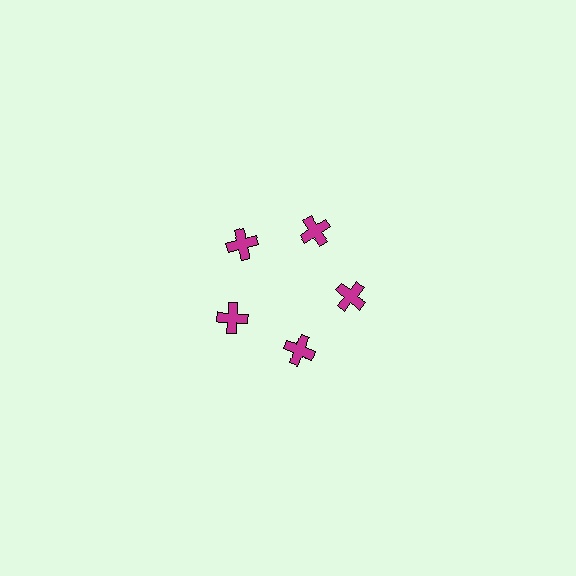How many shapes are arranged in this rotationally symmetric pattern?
There are 5 shapes, arranged in 5 groups of 1.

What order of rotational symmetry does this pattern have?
This pattern has 5-fold rotational symmetry.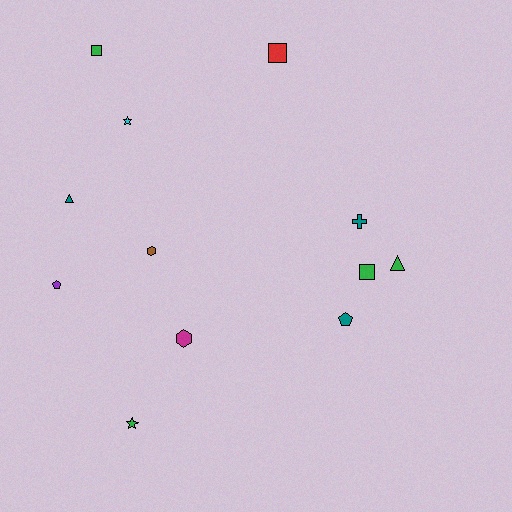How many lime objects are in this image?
There are no lime objects.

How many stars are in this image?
There are 2 stars.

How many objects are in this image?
There are 12 objects.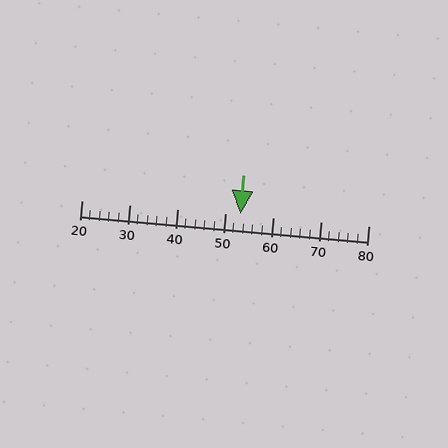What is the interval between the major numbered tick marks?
The major tick marks are spaced 10 units apart.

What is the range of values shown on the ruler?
The ruler shows values from 20 to 80.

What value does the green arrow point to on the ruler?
The green arrow points to approximately 53.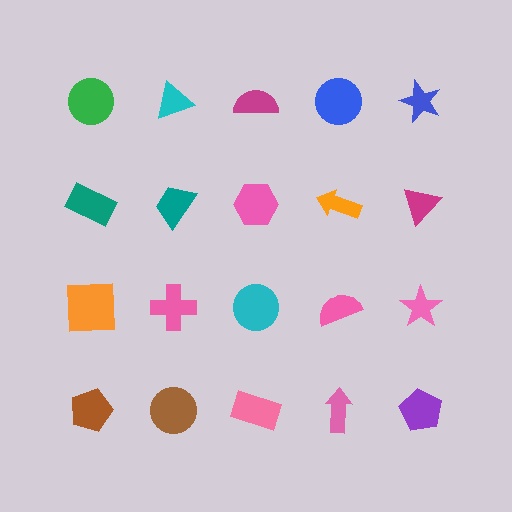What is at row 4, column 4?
A pink arrow.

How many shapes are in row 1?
5 shapes.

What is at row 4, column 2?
A brown circle.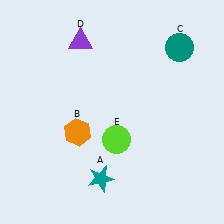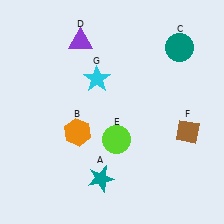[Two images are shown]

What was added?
A brown diamond (F), a cyan star (G) were added in Image 2.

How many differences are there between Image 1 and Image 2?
There are 2 differences between the two images.